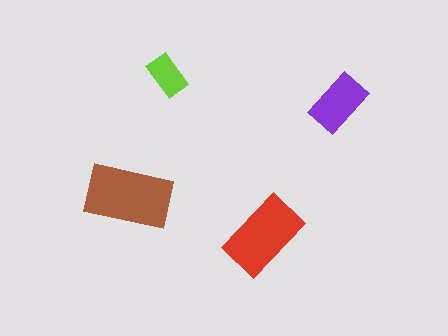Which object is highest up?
The lime rectangle is topmost.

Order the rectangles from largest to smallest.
the brown one, the red one, the purple one, the lime one.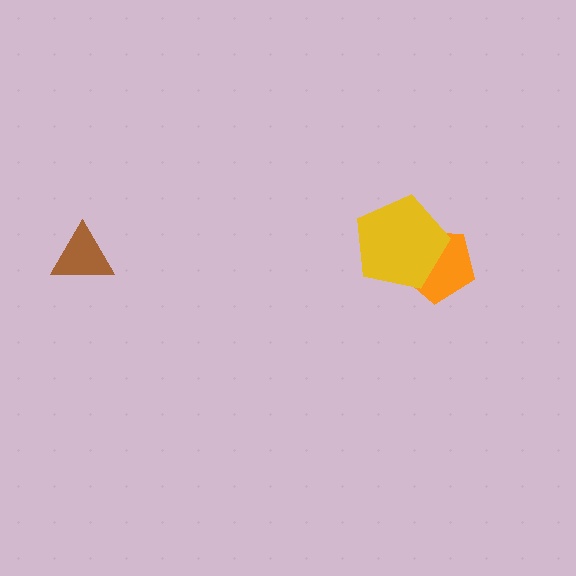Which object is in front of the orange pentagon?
The yellow pentagon is in front of the orange pentagon.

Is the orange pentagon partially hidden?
Yes, it is partially covered by another shape.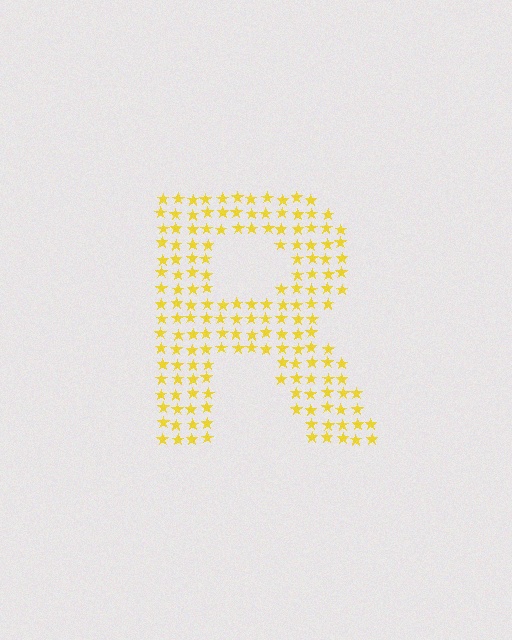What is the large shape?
The large shape is the letter R.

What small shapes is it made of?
It is made of small stars.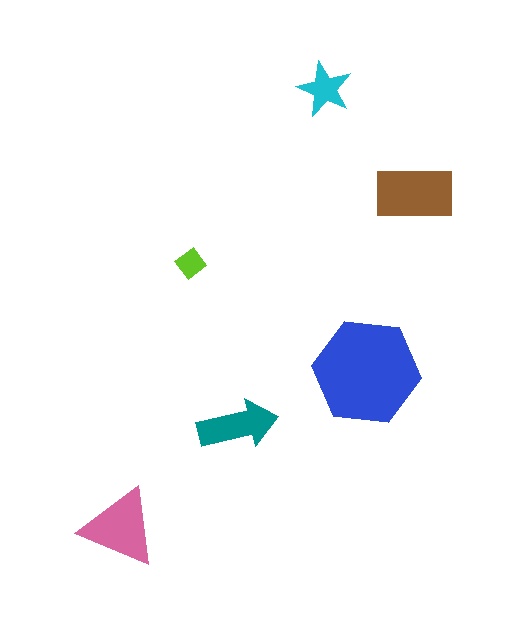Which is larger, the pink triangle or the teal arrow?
The pink triangle.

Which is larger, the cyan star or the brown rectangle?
The brown rectangle.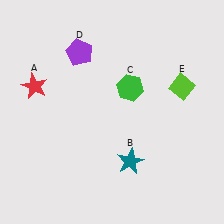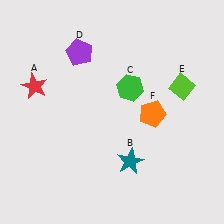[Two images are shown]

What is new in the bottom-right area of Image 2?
An orange pentagon (F) was added in the bottom-right area of Image 2.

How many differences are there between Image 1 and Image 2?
There is 1 difference between the two images.